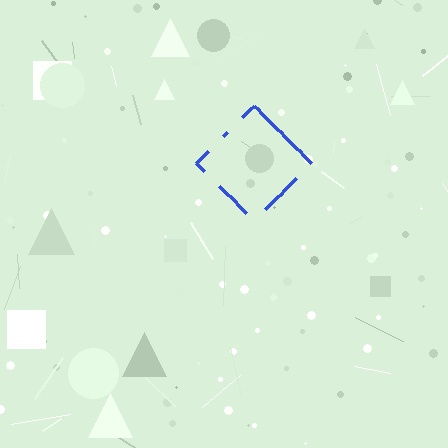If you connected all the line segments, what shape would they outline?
They would outline a diamond.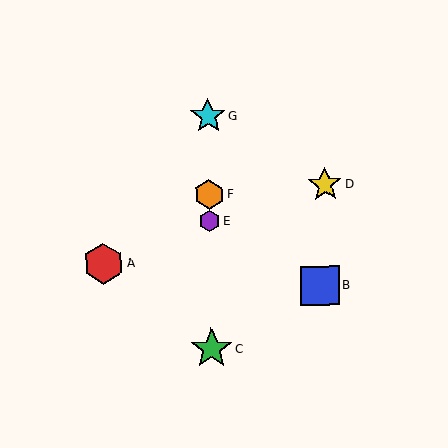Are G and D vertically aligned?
No, G is at x≈208 and D is at x≈325.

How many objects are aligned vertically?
4 objects (C, E, F, G) are aligned vertically.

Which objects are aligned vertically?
Objects C, E, F, G are aligned vertically.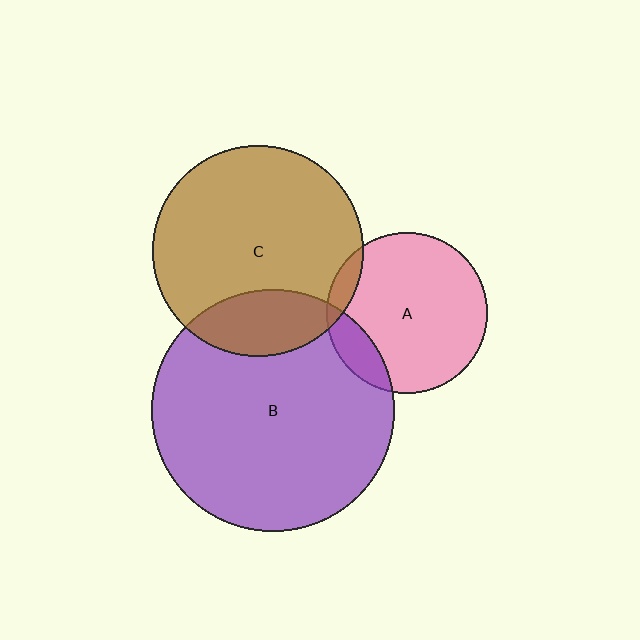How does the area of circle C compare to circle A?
Approximately 1.7 times.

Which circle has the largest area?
Circle B (purple).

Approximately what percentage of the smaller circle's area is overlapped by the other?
Approximately 15%.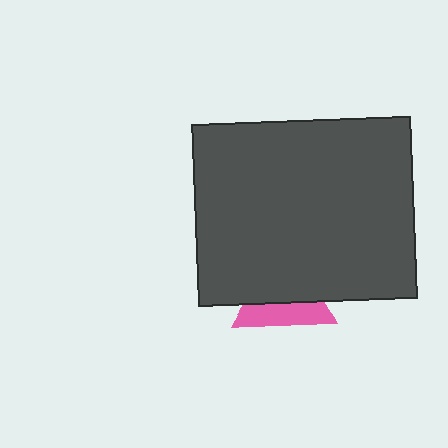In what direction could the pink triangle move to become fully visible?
The pink triangle could move down. That would shift it out from behind the dark gray rectangle entirely.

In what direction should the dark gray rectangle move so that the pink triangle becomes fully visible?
The dark gray rectangle should move up. That is the shortest direction to clear the overlap and leave the pink triangle fully visible.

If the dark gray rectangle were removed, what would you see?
You would see the complete pink triangle.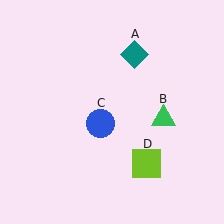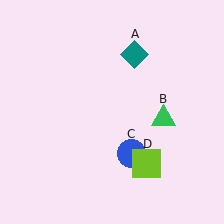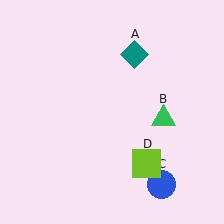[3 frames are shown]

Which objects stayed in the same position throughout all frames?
Teal diamond (object A) and green triangle (object B) and lime square (object D) remained stationary.